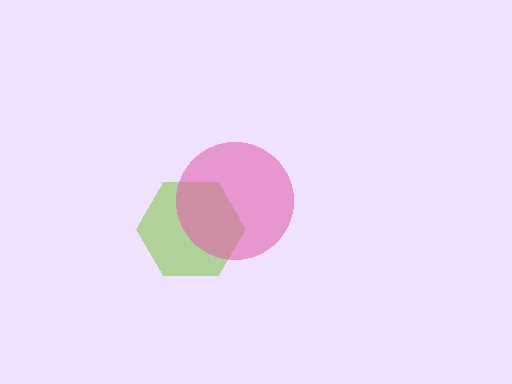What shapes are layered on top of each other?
The layered shapes are: a lime hexagon, a pink circle.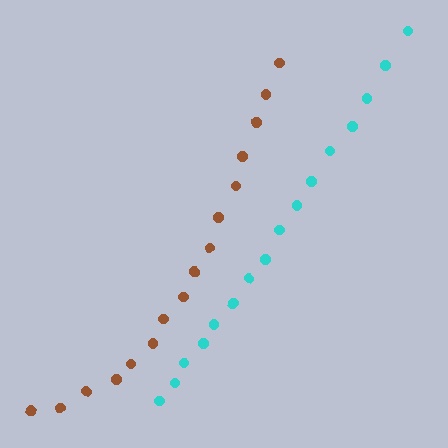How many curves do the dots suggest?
There are 2 distinct paths.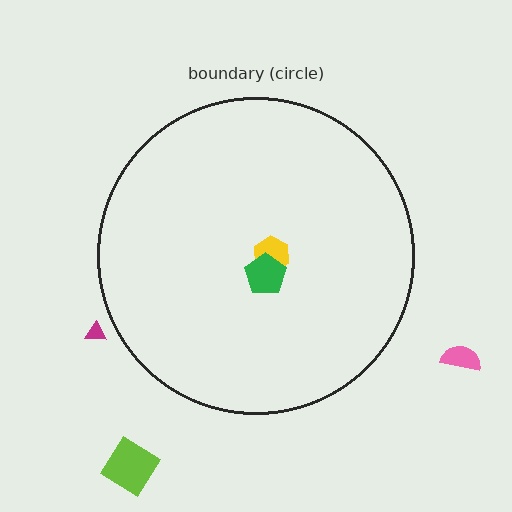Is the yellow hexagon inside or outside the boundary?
Inside.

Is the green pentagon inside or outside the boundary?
Inside.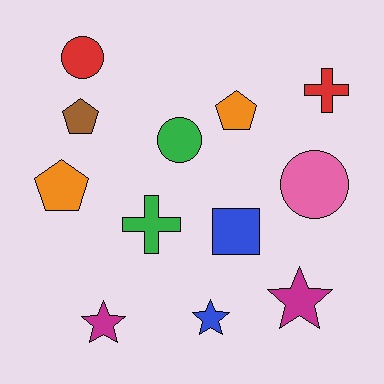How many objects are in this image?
There are 12 objects.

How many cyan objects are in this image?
There are no cyan objects.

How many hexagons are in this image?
There are no hexagons.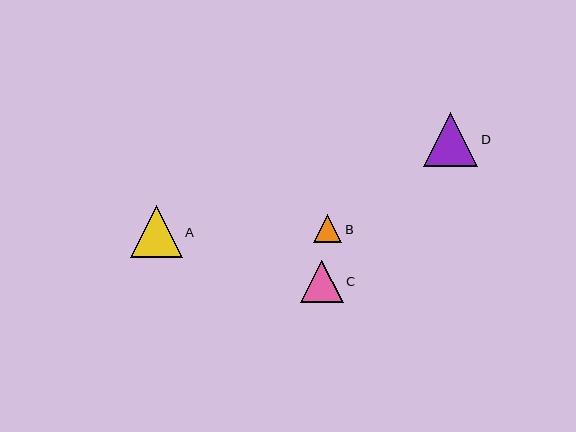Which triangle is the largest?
Triangle D is the largest with a size of approximately 54 pixels.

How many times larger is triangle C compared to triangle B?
Triangle C is approximately 1.5 times the size of triangle B.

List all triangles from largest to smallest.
From largest to smallest: D, A, C, B.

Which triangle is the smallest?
Triangle B is the smallest with a size of approximately 28 pixels.